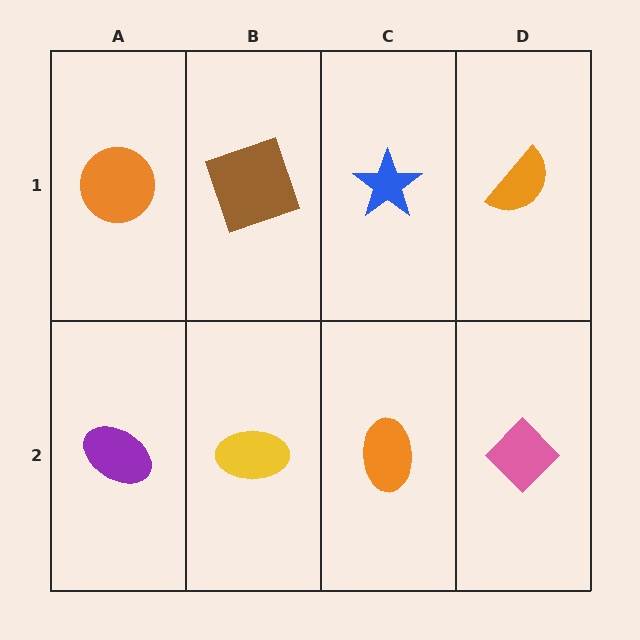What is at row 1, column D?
An orange semicircle.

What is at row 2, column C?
An orange ellipse.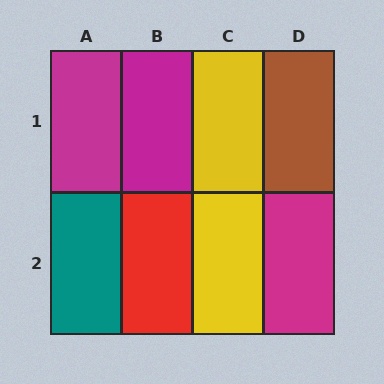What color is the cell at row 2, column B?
Red.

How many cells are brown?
1 cell is brown.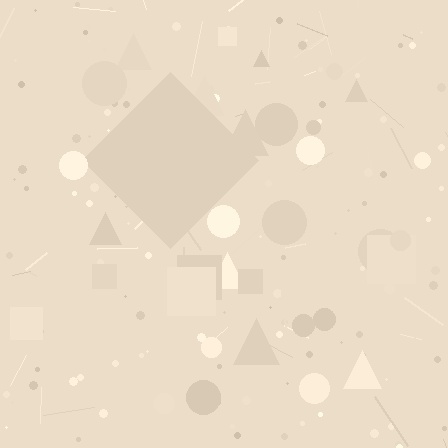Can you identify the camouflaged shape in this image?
The camouflaged shape is a diamond.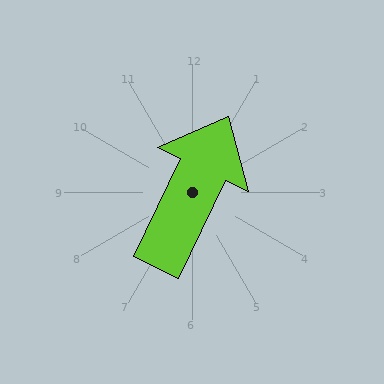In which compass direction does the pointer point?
Northeast.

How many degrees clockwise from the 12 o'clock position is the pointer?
Approximately 26 degrees.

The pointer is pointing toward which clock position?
Roughly 1 o'clock.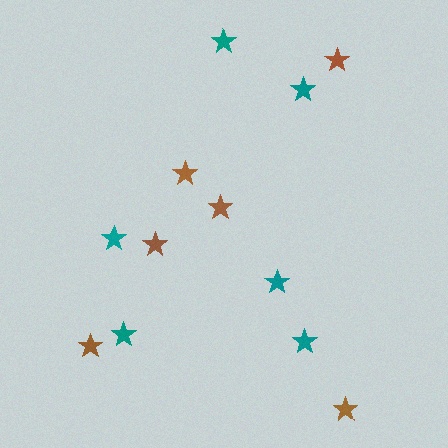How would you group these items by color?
There are 2 groups: one group of teal stars (6) and one group of brown stars (6).